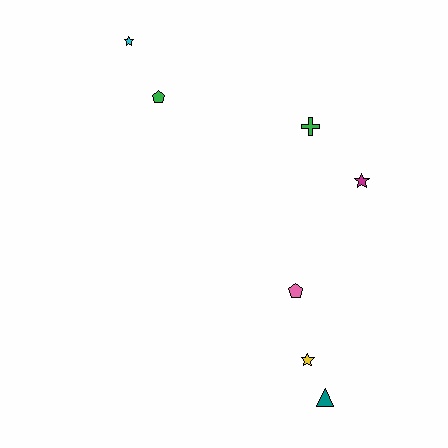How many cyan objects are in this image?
There is 1 cyan object.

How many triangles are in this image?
There is 1 triangle.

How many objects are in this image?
There are 7 objects.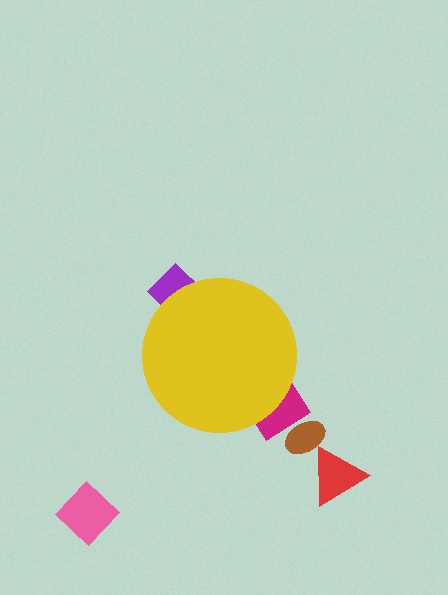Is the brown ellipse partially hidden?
No, the brown ellipse is fully visible.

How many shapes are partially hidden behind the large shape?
2 shapes are partially hidden.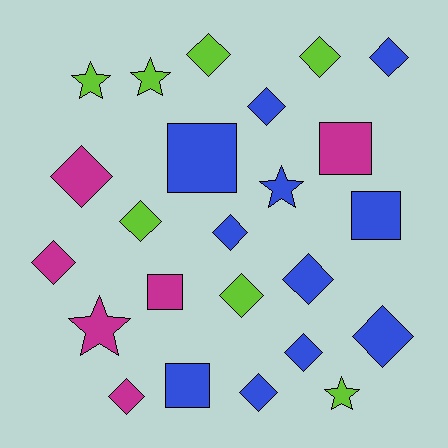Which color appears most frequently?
Blue, with 11 objects.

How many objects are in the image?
There are 24 objects.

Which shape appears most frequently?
Diamond, with 14 objects.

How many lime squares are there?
There are no lime squares.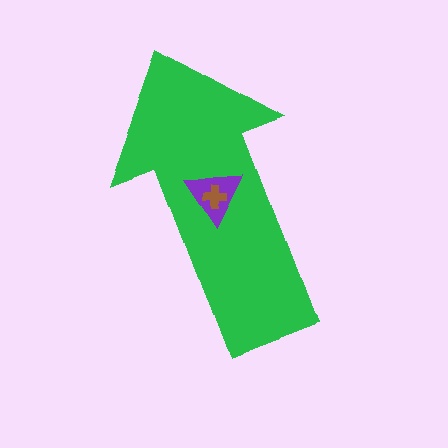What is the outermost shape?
The green arrow.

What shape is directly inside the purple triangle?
The brown cross.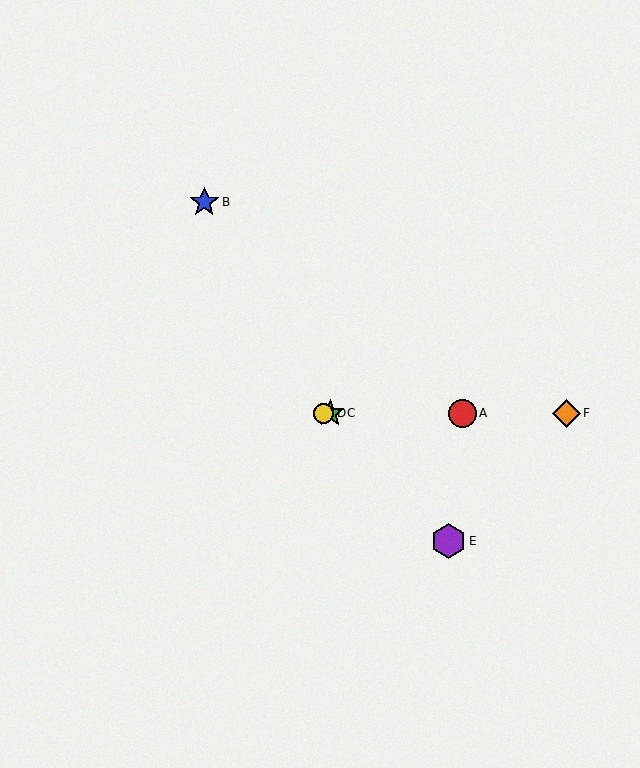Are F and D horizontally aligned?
Yes, both are at y≈413.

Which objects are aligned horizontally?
Objects A, C, D, F are aligned horizontally.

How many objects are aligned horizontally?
4 objects (A, C, D, F) are aligned horizontally.